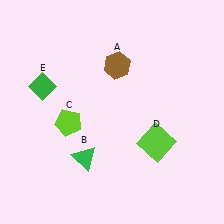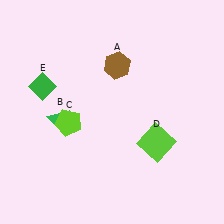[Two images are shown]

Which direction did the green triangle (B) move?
The green triangle (B) moved up.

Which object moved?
The green triangle (B) moved up.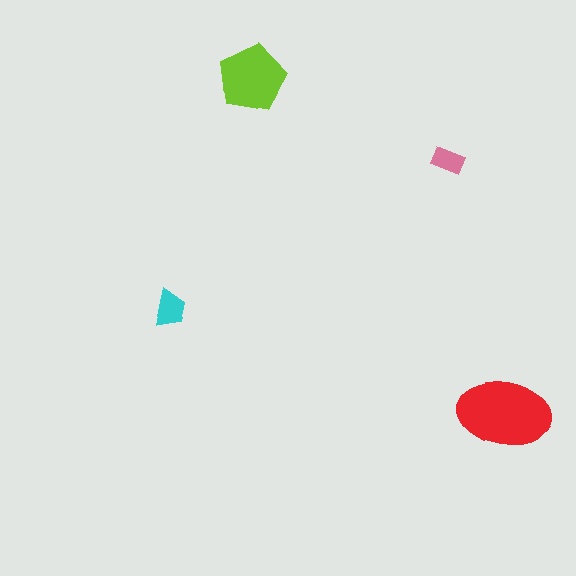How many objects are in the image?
There are 4 objects in the image.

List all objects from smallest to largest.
The pink rectangle, the cyan trapezoid, the lime pentagon, the red ellipse.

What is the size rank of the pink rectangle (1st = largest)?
4th.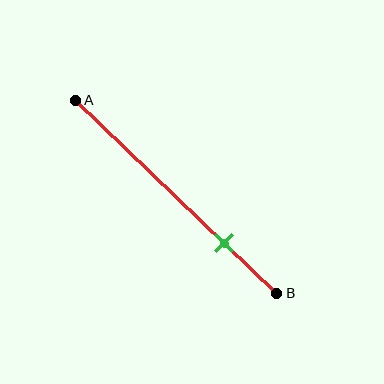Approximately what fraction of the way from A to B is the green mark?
The green mark is approximately 75% of the way from A to B.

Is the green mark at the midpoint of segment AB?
No, the mark is at about 75% from A, not at the 50% midpoint.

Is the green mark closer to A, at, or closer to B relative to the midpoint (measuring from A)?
The green mark is closer to point B than the midpoint of segment AB.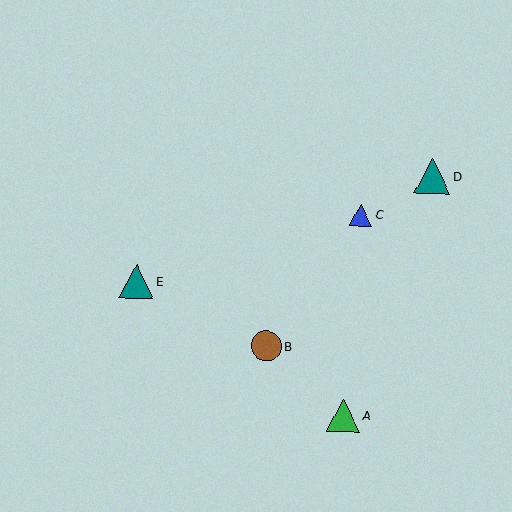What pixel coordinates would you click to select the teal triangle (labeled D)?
Click at (432, 176) to select the teal triangle D.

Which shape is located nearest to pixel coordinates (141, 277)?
The teal triangle (labeled E) at (137, 281) is nearest to that location.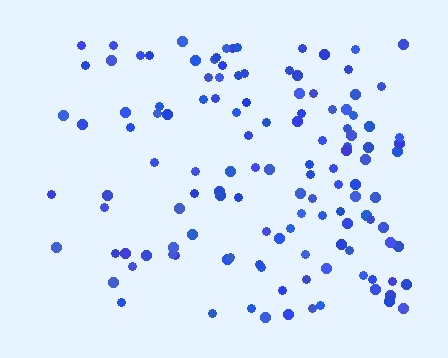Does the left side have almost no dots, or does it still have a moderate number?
Still a moderate number, just noticeably fewer than the right.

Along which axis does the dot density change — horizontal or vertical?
Horizontal.